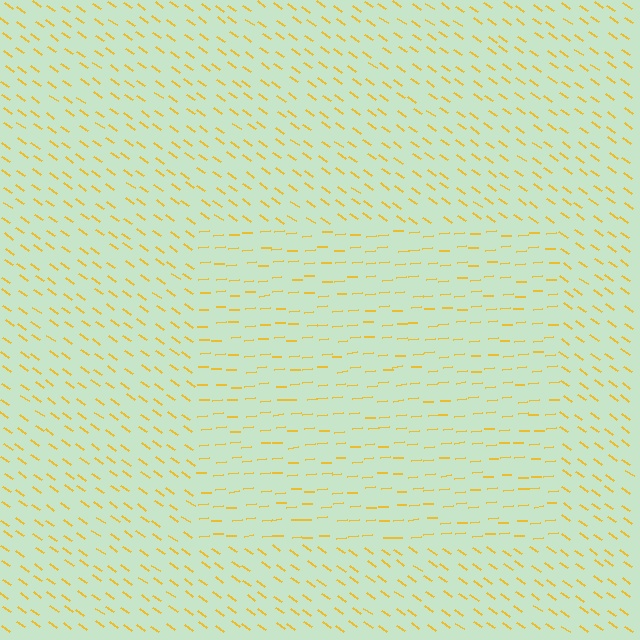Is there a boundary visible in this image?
Yes, there is a texture boundary formed by a change in line orientation.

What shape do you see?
I see a rectangle.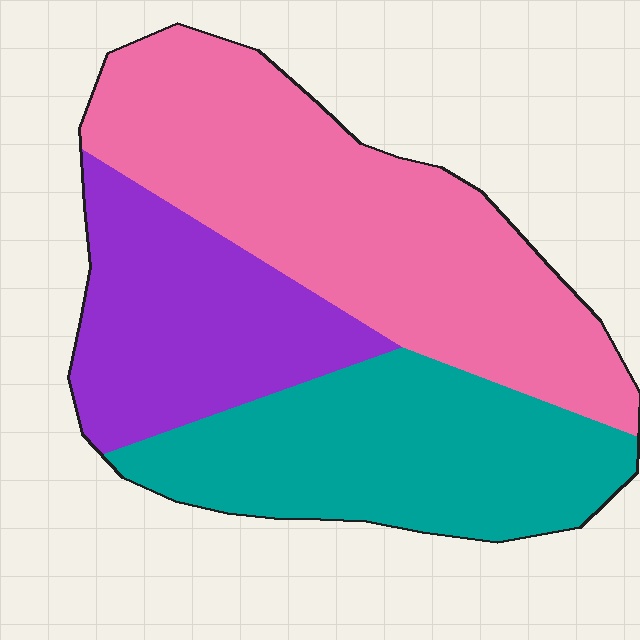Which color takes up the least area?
Purple, at roughly 25%.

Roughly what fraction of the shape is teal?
Teal covers 31% of the shape.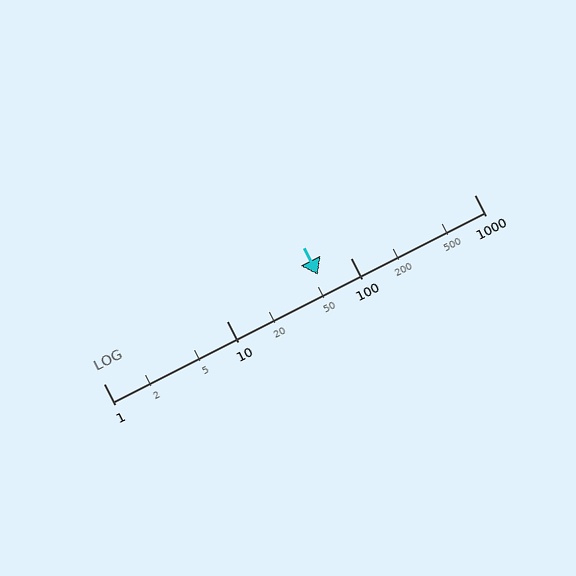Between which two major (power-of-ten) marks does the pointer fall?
The pointer is between 10 and 100.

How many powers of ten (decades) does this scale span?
The scale spans 3 decades, from 1 to 1000.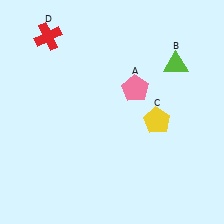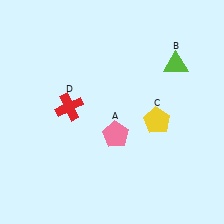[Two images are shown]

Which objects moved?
The objects that moved are: the pink pentagon (A), the red cross (D).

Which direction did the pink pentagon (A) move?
The pink pentagon (A) moved down.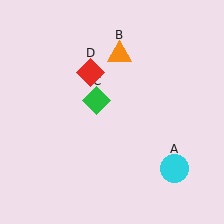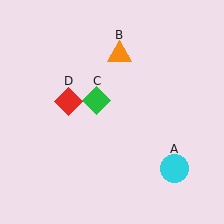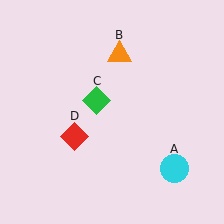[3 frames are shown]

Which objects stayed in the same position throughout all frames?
Cyan circle (object A) and orange triangle (object B) and green diamond (object C) remained stationary.